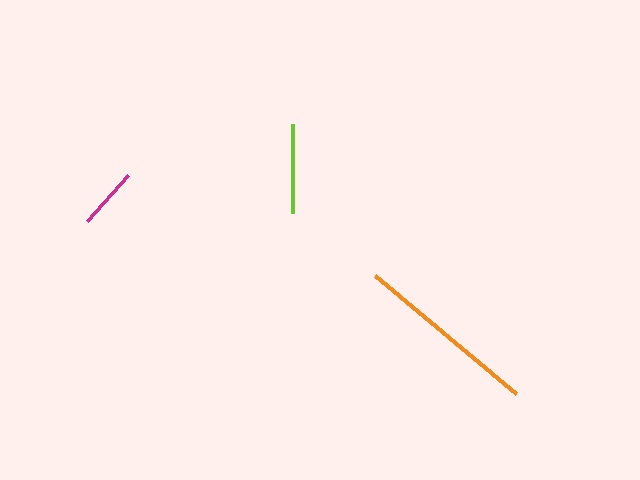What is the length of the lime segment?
The lime segment is approximately 89 pixels long.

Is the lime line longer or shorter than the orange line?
The orange line is longer than the lime line.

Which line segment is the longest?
The orange line is the longest at approximately 183 pixels.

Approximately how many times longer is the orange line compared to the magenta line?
The orange line is approximately 3.0 times the length of the magenta line.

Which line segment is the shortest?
The magenta line is the shortest at approximately 62 pixels.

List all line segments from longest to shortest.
From longest to shortest: orange, lime, magenta.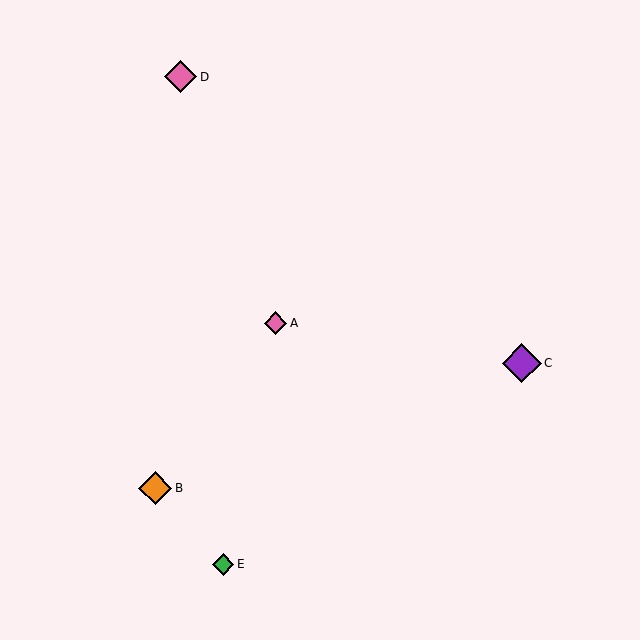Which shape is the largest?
The purple diamond (labeled C) is the largest.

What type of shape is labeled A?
Shape A is a pink diamond.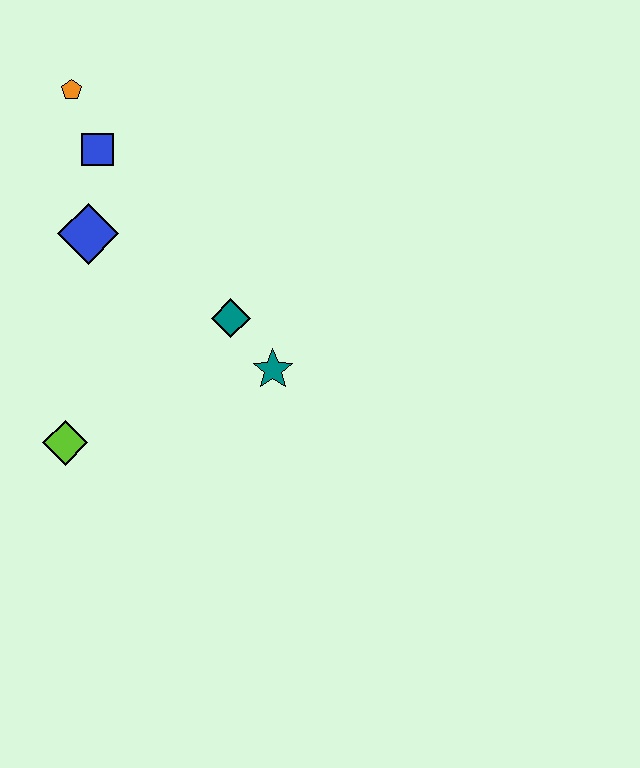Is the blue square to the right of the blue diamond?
Yes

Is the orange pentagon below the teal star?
No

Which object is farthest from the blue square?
The lime diamond is farthest from the blue square.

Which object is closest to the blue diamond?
The blue square is closest to the blue diamond.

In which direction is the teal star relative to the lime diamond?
The teal star is to the right of the lime diamond.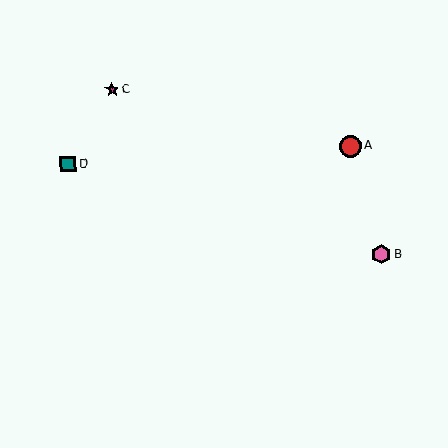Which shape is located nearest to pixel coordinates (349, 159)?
The red circle (labeled A) at (351, 146) is nearest to that location.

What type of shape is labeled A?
Shape A is a red circle.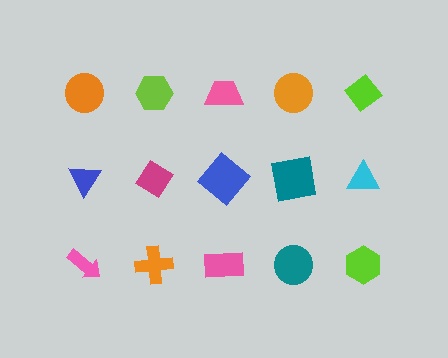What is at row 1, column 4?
An orange circle.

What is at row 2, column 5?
A cyan triangle.